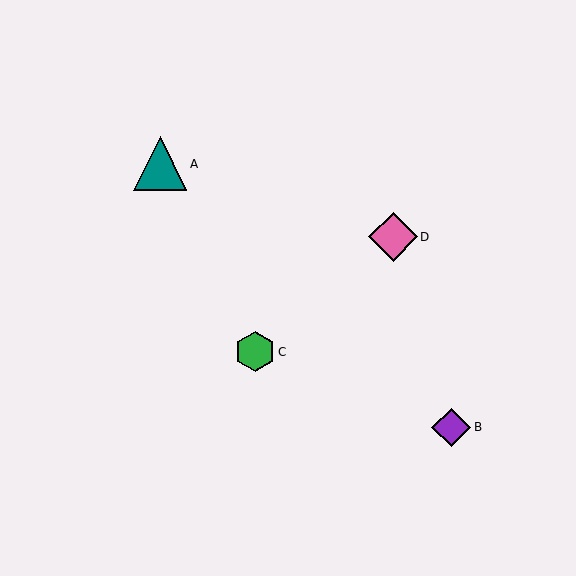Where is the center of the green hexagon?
The center of the green hexagon is at (255, 352).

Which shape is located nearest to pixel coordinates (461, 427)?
The purple diamond (labeled B) at (451, 427) is nearest to that location.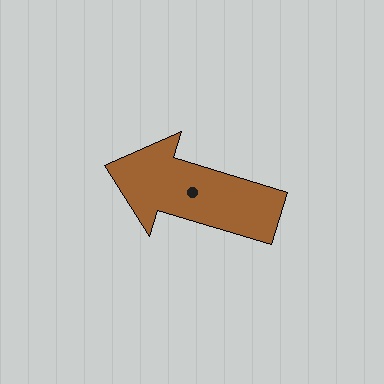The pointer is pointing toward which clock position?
Roughly 10 o'clock.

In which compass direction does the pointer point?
West.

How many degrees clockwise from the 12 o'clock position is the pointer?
Approximately 287 degrees.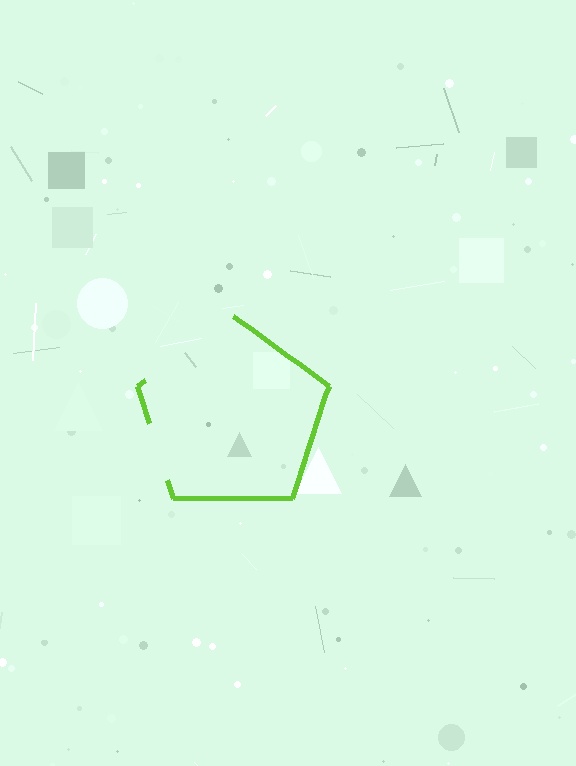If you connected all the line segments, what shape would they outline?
They would outline a pentagon.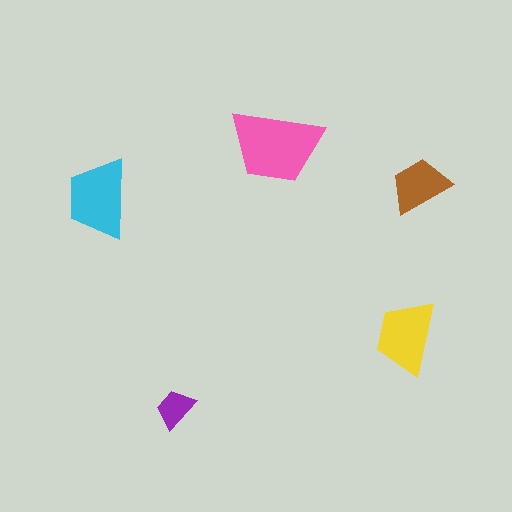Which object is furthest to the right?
The brown trapezoid is rightmost.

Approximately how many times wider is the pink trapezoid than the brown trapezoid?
About 1.5 times wider.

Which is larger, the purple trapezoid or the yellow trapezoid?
The yellow one.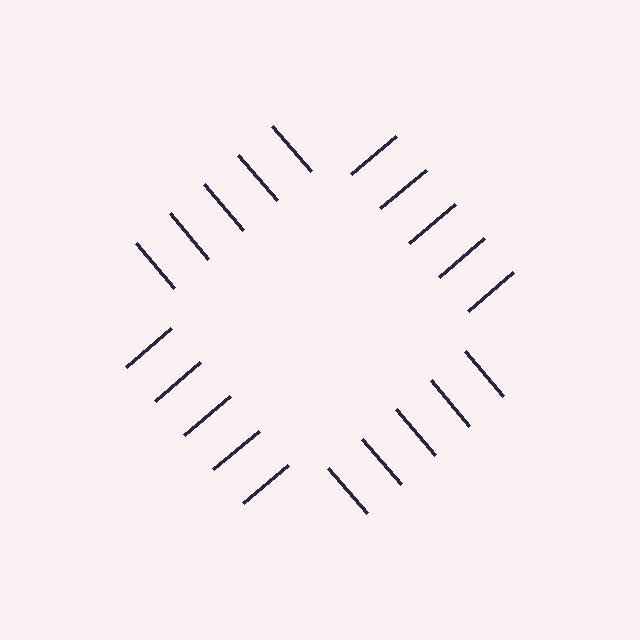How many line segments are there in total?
20 — 5 along each of the 4 edges.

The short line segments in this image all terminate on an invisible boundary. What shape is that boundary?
An illusory square — the line segments terminate on its edges but no continuous stroke is drawn.